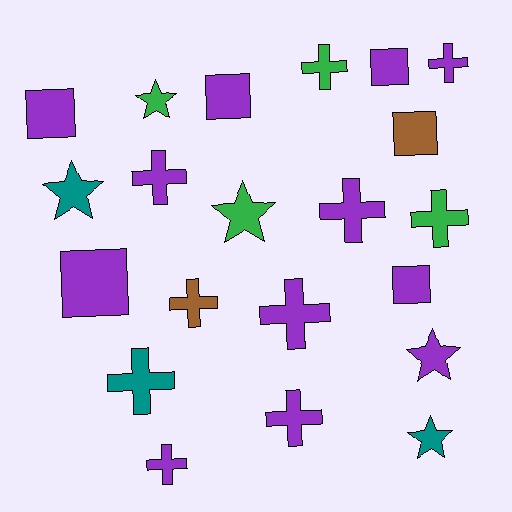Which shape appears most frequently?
Cross, with 10 objects.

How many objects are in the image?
There are 21 objects.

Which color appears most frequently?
Purple, with 12 objects.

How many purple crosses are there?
There are 6 purple crosses.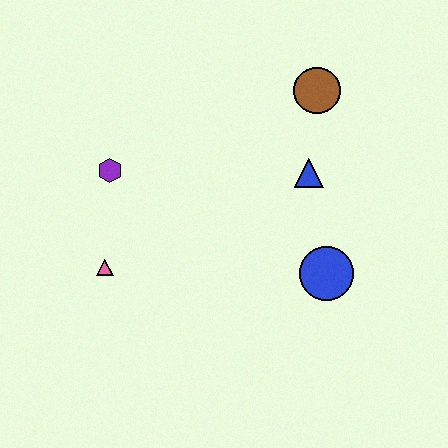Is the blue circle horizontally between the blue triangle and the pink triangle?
No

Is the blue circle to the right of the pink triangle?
Yes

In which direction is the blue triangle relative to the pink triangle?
The blue triangle is to the right of the pink triangle.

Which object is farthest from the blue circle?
The purple hexagon is farthest from the blue circle.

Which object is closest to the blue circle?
The blue triangle is closest to the blue circle.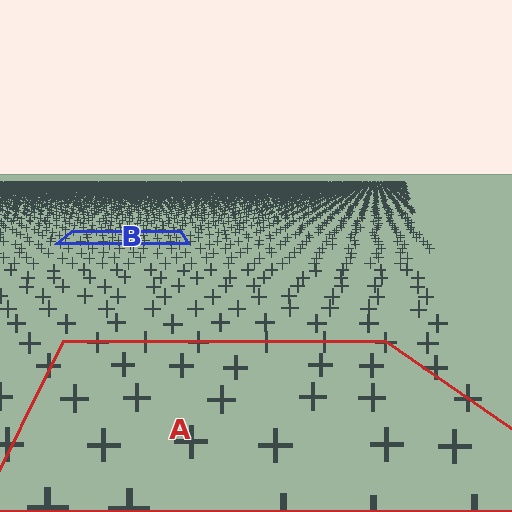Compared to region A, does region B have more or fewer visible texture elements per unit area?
Region B has more texture elements per unit area — they are packed more densely because it is farther away.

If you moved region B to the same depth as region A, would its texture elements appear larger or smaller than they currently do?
They would appear larger. At a closer depth, the same texture elements are projected at a bigger on-screen size.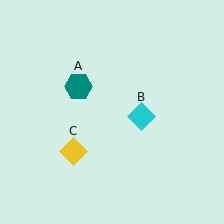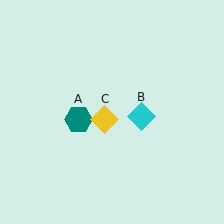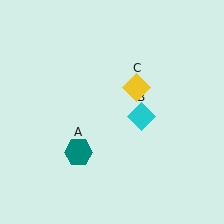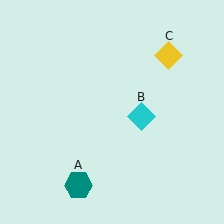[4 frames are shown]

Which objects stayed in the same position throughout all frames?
Cyan diamond (object B) remained stationary.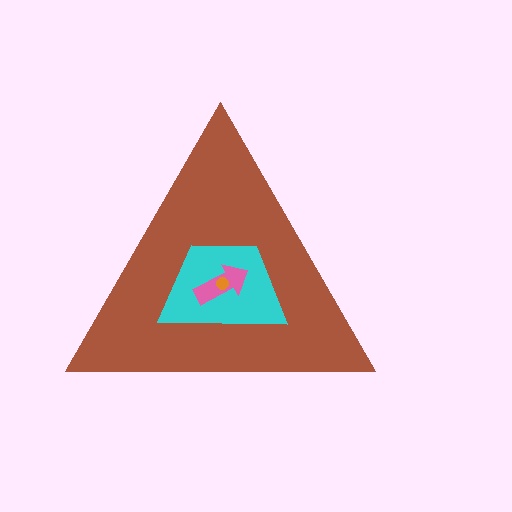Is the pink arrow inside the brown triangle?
Yes.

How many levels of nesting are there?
4.